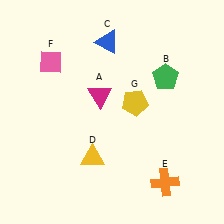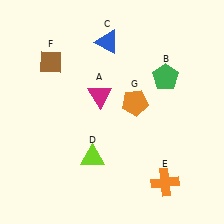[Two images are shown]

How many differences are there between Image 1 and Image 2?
There are 3 differences between the two images.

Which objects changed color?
D changed from yellow to lime. F changed from pink to brown. G changed from yellow to orange.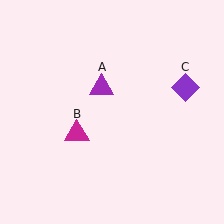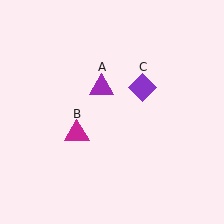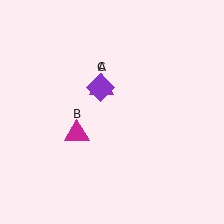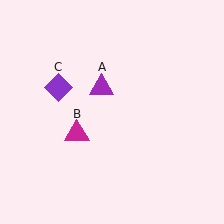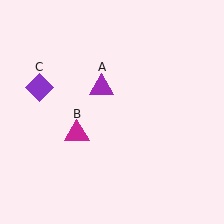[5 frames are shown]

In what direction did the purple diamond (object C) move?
The purple diamond (object C) moved left.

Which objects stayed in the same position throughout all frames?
Purple triangle (object A) and magenta triangle (object B) remained stationary.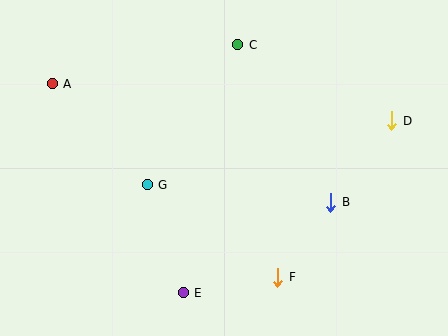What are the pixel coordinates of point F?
Point F is at (277, 277).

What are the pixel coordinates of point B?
Point B is at (331, 202).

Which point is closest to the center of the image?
Point G at (147, 185) is closest to the center.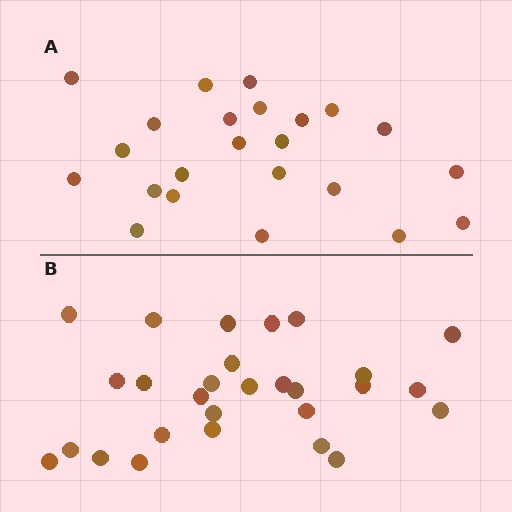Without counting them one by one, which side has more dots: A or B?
Region B (the bottom region) has more dots.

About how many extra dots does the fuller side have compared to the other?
Region B has about 5 more dots than region A.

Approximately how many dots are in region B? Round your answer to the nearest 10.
About 30 dots. (The exact count is 28, which rounds to 30.)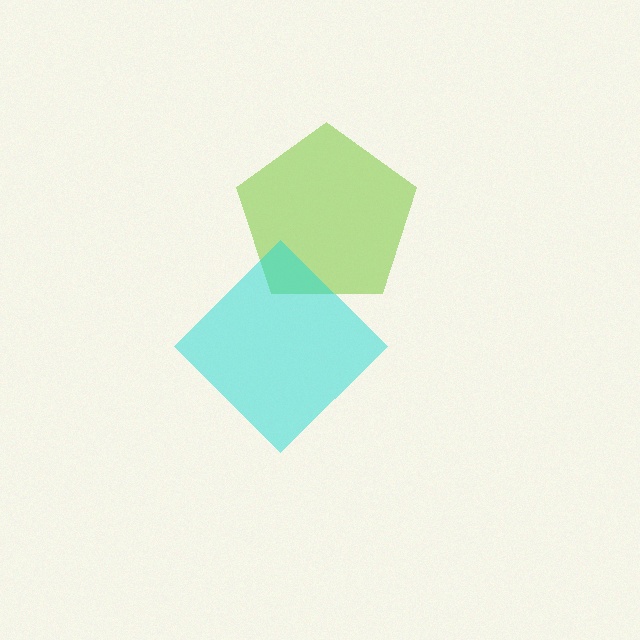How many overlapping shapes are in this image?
There are 2 overlapping shapes in the image.